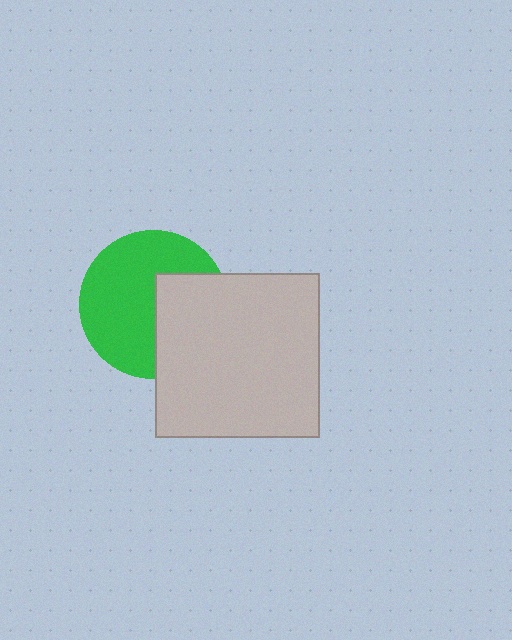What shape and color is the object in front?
The object in front is a light gray square.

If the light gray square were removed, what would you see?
You would see the complete green circle.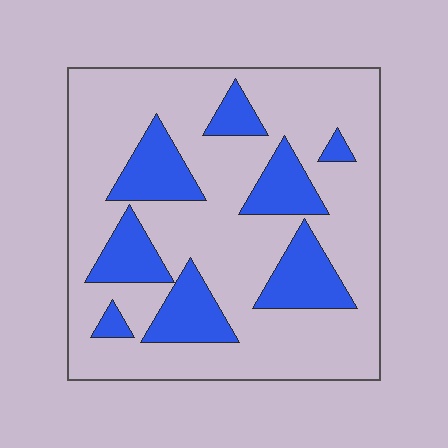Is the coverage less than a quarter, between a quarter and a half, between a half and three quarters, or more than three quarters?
Between a quarter and a half.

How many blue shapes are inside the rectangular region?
8.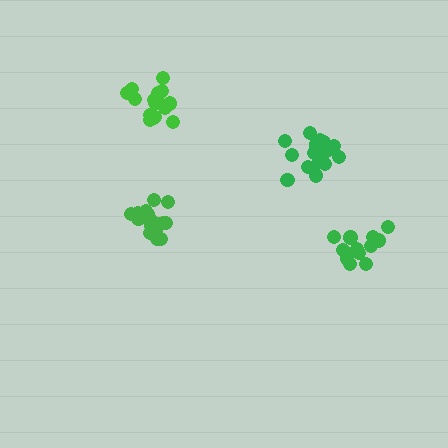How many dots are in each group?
Group 1: 18 dots, Group 2: 18 dots, Group 3: 17 dots, Group 4: 13 dots (66 total).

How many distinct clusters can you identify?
There are 4 distinct clusters.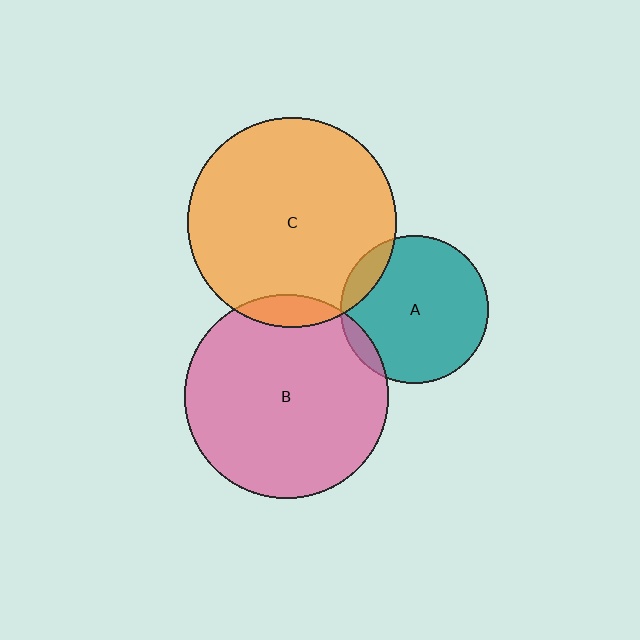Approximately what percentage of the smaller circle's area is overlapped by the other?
Approximately 10%.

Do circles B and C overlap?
Yes.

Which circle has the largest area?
Circle C (orange).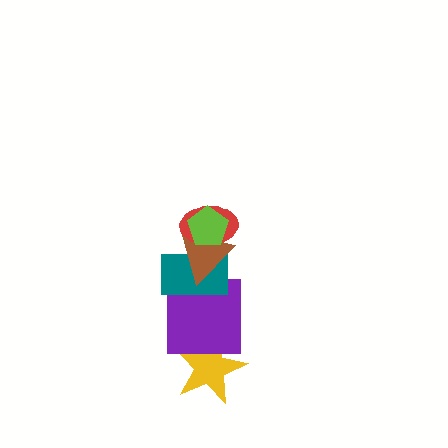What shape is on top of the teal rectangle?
The brown triangle is on top of the teal rectangle.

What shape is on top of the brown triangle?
The red ellipse is on top of the brown triangle.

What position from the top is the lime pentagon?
The lime pentagon is 1st from the top.